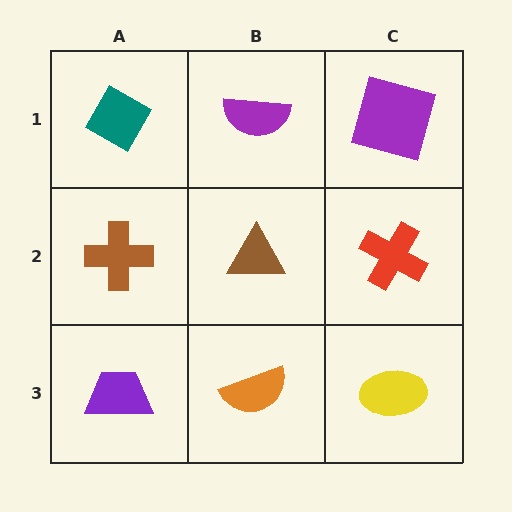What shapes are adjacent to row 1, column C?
A red cross (row 2, column C), a purple semicircle (row 1, column B).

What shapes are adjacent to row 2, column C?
A purple square (row 1, column C), a yellow ellipse (row 3, column C), a brown triangle (row 2, column B).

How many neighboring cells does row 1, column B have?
3.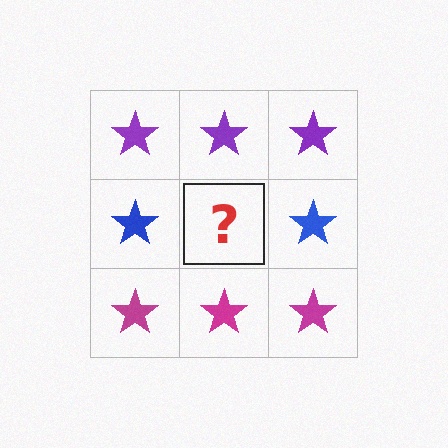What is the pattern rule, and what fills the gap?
The rule is that each row has a consistent color. The gap should be filled with a blue star.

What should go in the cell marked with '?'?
The missing cell should contain a blue star.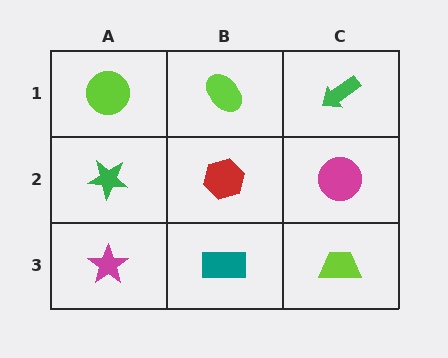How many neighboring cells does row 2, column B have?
4.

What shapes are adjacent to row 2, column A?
A lime circle (row 1, column A), a magenta star (row 3, column A), a red hexagon (row 2, column B).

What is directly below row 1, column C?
A magenta circle.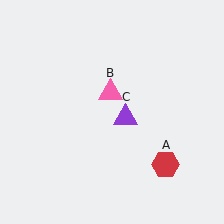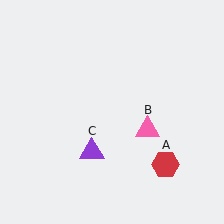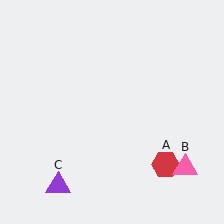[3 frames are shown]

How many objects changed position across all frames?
2 objects changed position: pink triangle (object B), purple triangle (object C).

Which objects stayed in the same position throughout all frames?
Red hexagon (object A) remained stationary.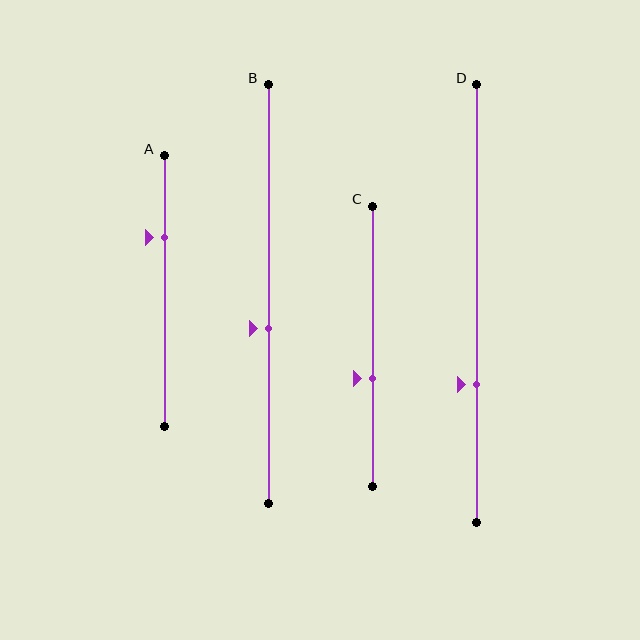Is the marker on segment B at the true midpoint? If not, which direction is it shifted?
No, the marker on segment B is shifted downward by about 8% of the segment length.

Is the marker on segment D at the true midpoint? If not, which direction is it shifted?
No, the marker on segment D is shifted downward by about 18% of the segment length.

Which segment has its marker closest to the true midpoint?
Segment B has its marker closest to the true midpoint.